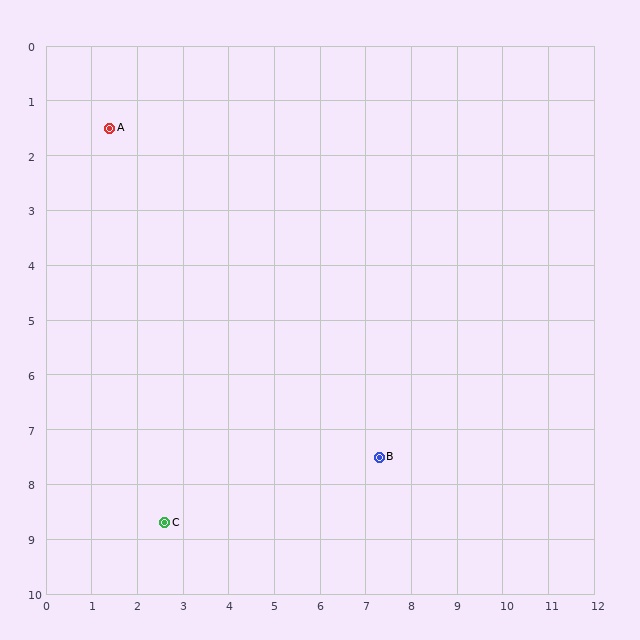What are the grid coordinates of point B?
Point B is at approximately (7.3, 7.5).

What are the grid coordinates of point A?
Point A is at approximately (1.4, 1.5).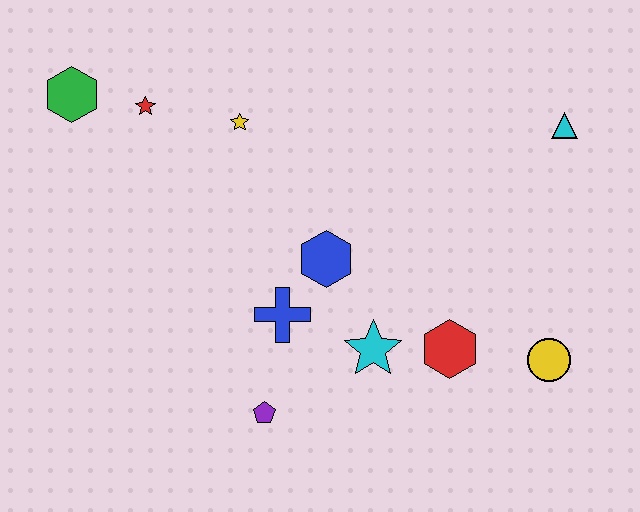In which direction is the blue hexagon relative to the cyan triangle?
The blue hexagon is to the left of the cyan triangle.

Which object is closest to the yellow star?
The red star is closest to the yellow star.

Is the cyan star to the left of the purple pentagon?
No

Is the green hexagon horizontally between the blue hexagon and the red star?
No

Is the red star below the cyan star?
No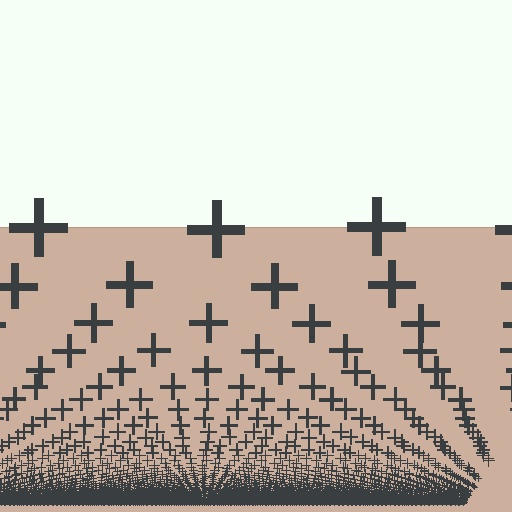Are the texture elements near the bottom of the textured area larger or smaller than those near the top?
Smaller. The gradient is inverted — elements near the bottom are smaller and denser.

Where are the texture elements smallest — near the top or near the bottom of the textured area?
Near the bottom.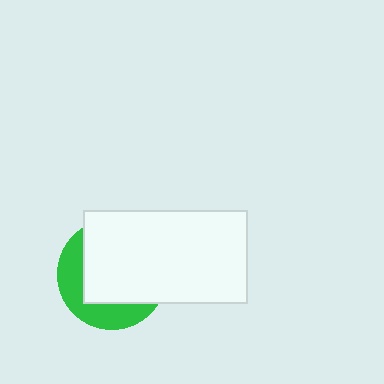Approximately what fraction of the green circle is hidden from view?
Roughly 65% of the green circle is hidden behind the white rectangle.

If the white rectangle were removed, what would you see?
You would see the complete green circle.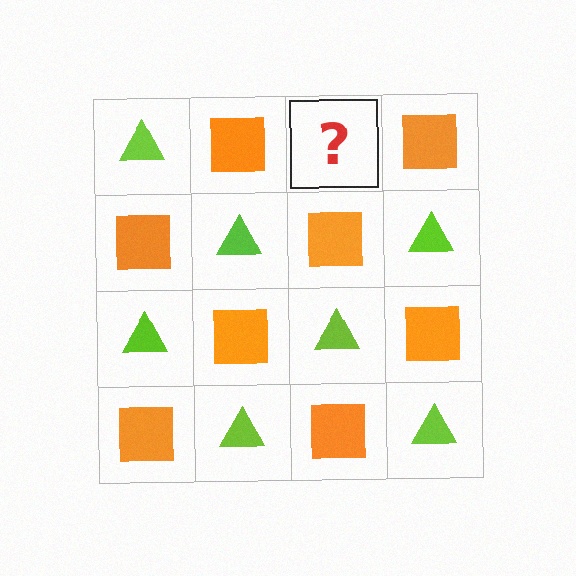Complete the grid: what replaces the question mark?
The question mark should be replaced with a lime triangle.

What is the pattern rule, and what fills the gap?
The rule is that it alternates lime triangle and orange square in a checkerboard pattern. The gap should be filled with a lime triangle.